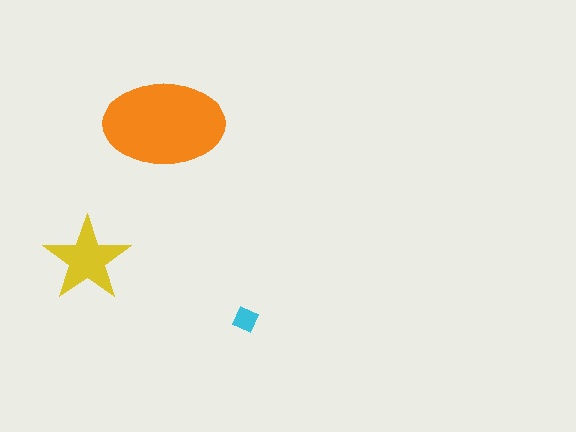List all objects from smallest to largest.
The cyan diamond, the yellow star, the orange ellipse.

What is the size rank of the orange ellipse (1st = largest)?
1st.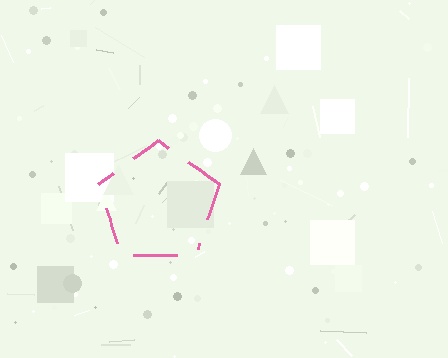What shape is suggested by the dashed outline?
The dashed outline suggests a pentagon.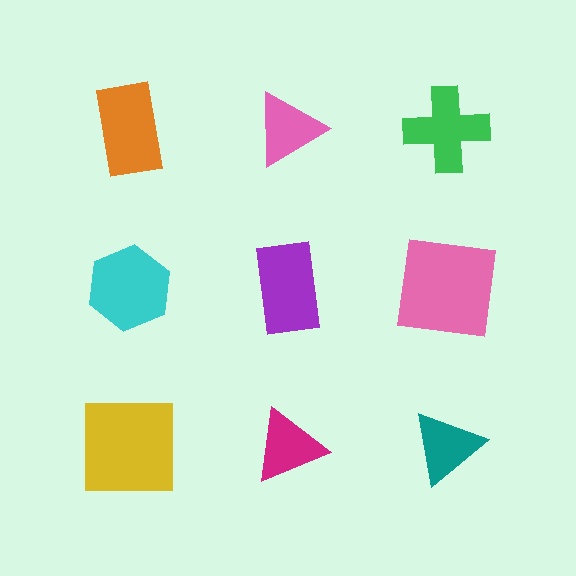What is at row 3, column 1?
A yellow square.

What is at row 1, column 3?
A green cross.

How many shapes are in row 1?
3 shapes.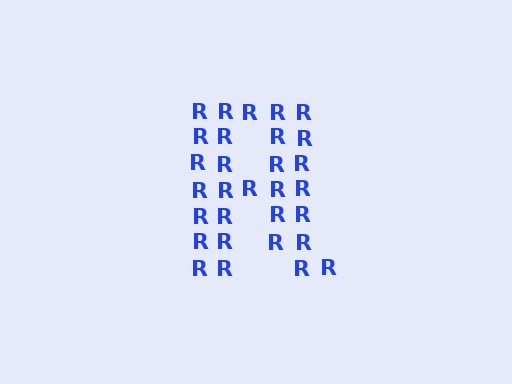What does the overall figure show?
The overall figure shows the letter R.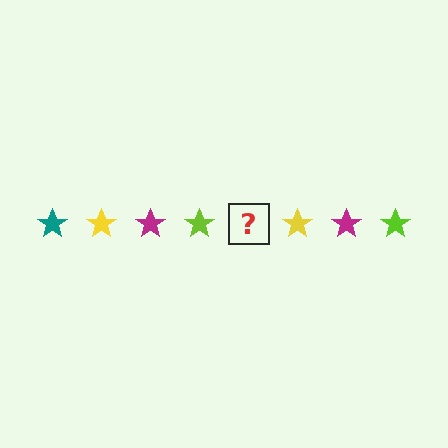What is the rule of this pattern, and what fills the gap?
The rule is that the pattern cycles through teal, yellow, magenta, lime stars. The gap should be filled with a teal star.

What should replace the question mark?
The question mark should be replaced with a teal star.